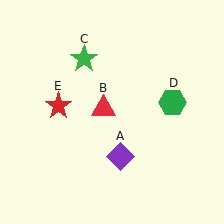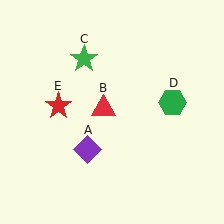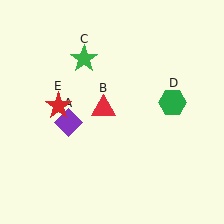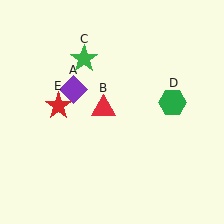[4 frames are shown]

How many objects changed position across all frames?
1 object changed position: purple diamond (object A).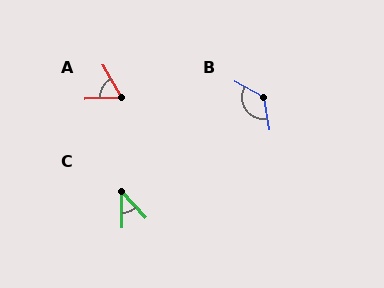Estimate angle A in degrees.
Approximately 63 degrees.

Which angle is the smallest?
C, at approximately 41 degrees.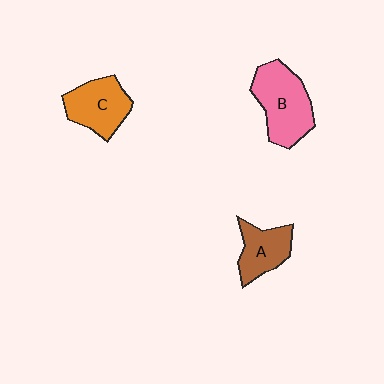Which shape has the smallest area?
Shape A (brown).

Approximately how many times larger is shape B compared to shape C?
Approximately 1.3 times.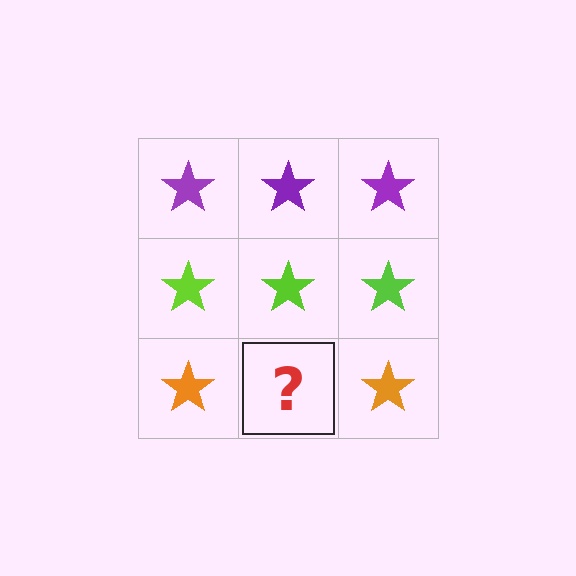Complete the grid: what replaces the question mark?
The question mark should be replaced with an orange star.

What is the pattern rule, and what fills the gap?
The rule is that each row has a consistent color. The gap should be filled with an orange star.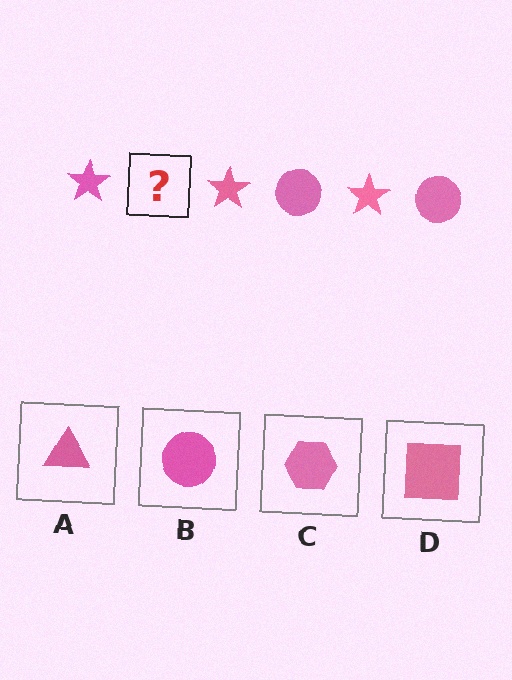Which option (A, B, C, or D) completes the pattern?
B.